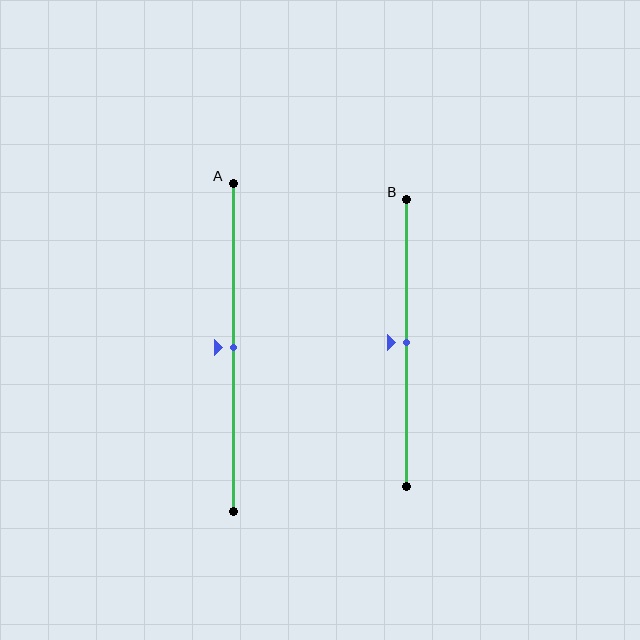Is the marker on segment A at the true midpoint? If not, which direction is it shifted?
Yes, the marker on segment A is at the true midpoint.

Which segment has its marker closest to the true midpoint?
Segment A has its marker closest to the true midpoint.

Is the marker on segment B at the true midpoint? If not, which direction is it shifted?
Yes, the marker on segment B is at the true midpoint.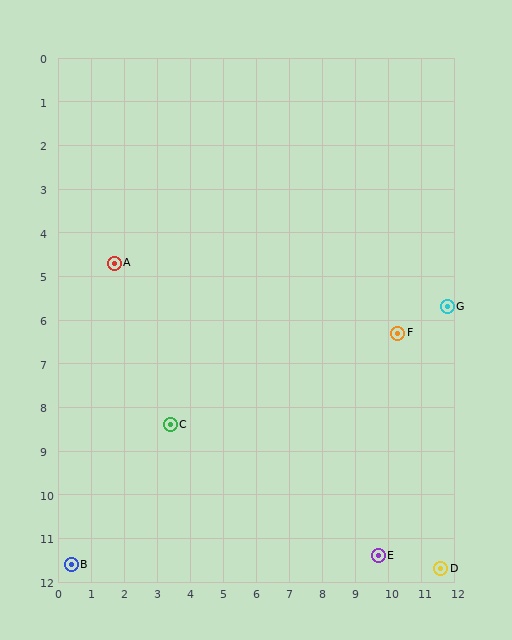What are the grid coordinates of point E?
Point E is at approximately (9.7, 11.4).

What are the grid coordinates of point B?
Point B is at approximately (0.4, 11.6).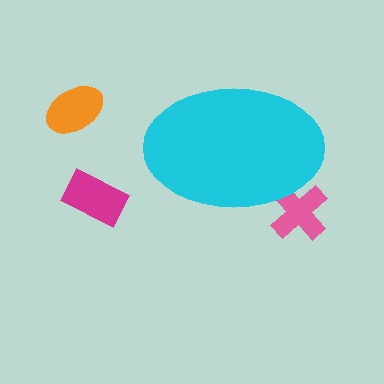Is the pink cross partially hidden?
Yes, the pink cross is partially hidden behind the cyan ellipse.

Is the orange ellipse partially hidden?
No, the orange ellipse is fully visible.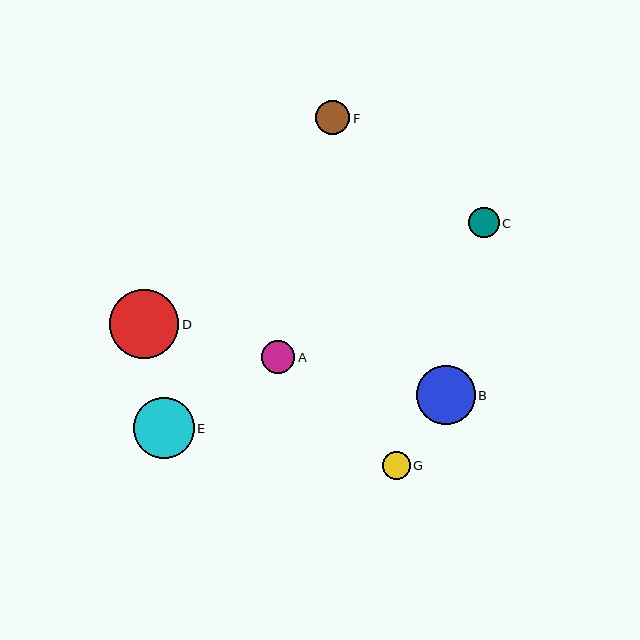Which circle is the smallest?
Circle G is the smallest with a size of approximately 28 pixels.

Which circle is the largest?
Circle D is the largest with a size of approximately 69 pixels.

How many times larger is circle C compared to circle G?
Circle C is approximately 1.1 times the size of circle G.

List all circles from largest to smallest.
From largest to smallest: D, E, B, F, A, C, G.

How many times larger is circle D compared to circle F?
Circle D is approximately 2.0 times the size of circle F.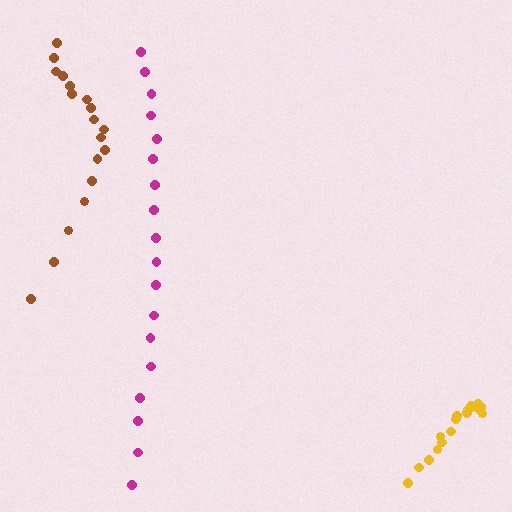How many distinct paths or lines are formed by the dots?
There are 3 distinct paths.